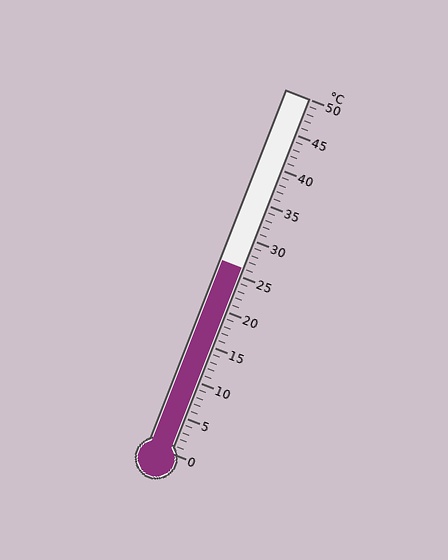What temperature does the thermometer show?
The thermometer shows approximately 26°C.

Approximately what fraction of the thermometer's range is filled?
The thermometer is filled to approximately 50% of its range.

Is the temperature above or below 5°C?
The temperature is above 5°C.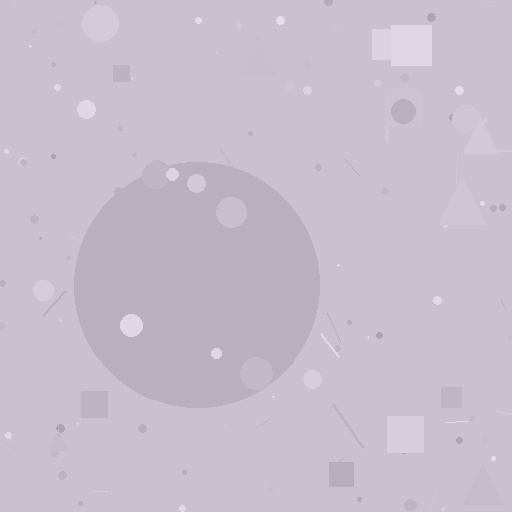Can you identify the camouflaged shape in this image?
The camouflaged shape is a circle.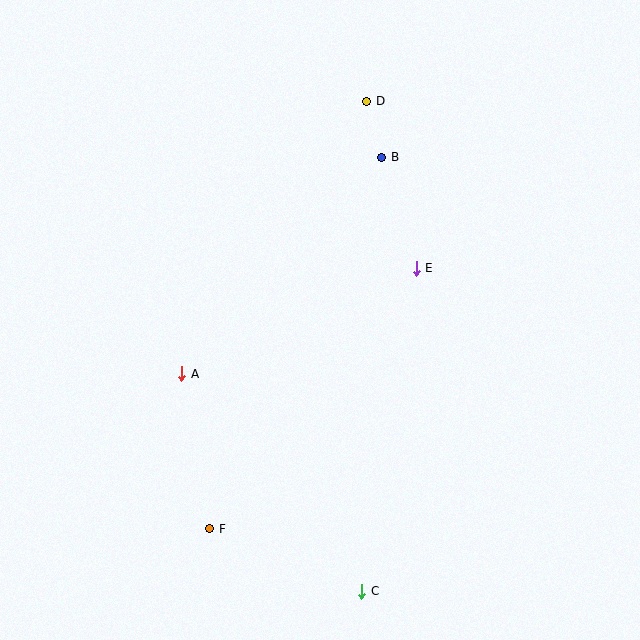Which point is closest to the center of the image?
Point E at (416, 268) is closest to the center.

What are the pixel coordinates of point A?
Point A is at (182, 374).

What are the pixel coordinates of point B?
Point B is at (382, 157).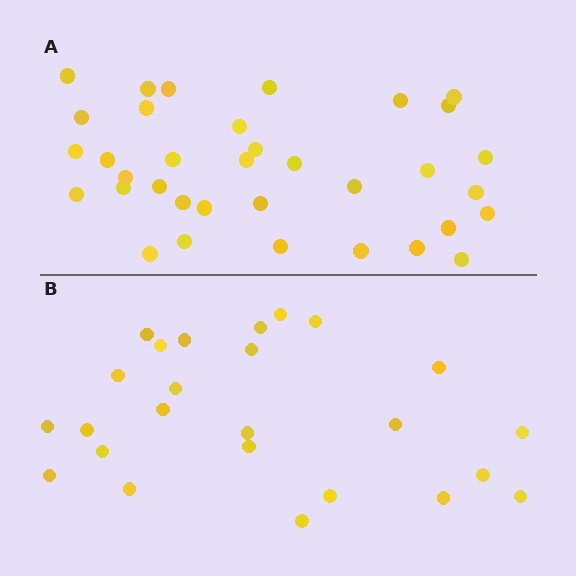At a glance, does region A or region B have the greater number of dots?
Region A (the top region) has more dots.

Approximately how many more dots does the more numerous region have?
Region A has roughly 10 or so more dots than region B.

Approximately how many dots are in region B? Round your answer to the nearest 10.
About 20 dots. (The exact count is 25, which rounds to 20.)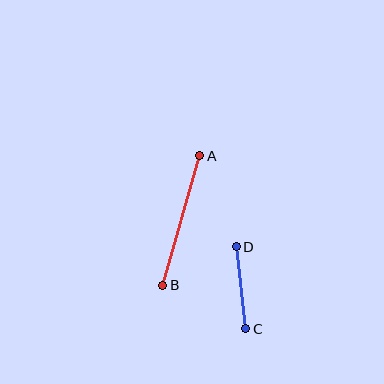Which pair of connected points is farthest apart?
Points A and B are farthest apart.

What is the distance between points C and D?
The distance is approximately 83 pixels.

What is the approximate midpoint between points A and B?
The midpoint is at approximately (181, 221) pixels.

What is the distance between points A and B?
The distance is approximately 135 pixels.